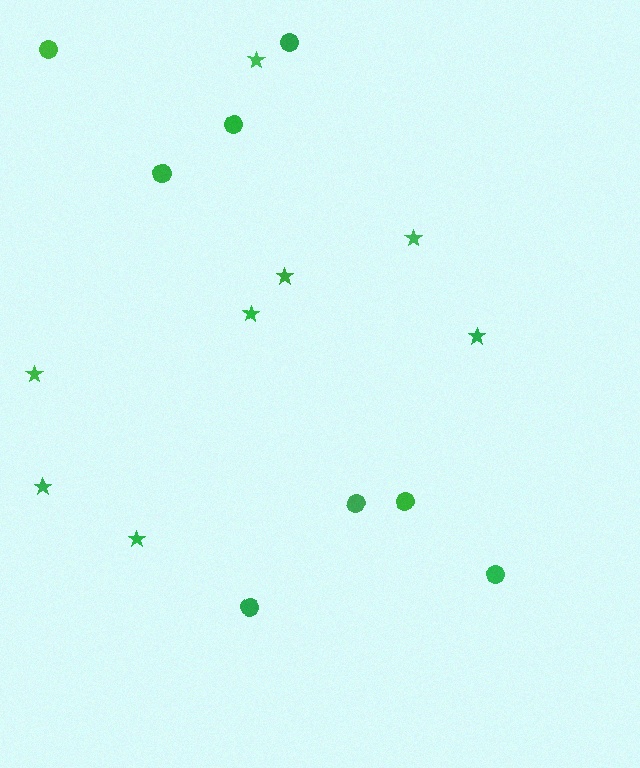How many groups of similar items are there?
There are 2 groups: one group of stars (8) and one group of circles (8).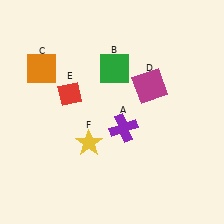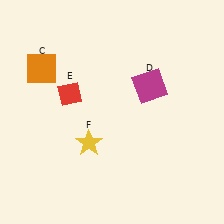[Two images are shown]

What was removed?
The green square (B), the purple cross (A) were removed in Image 2.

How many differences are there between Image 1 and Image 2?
There are 2 differences between the two images.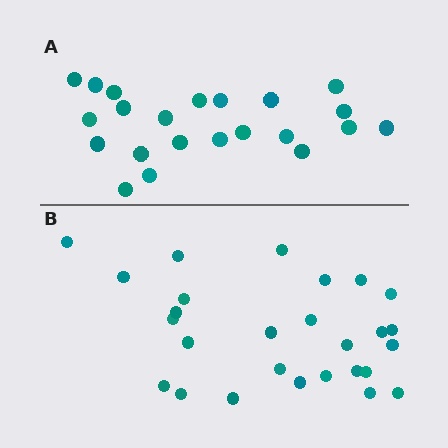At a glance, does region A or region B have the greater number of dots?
Region B (the bottom region) has more dots.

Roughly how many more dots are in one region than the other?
Region B has about 5 more dots than region A.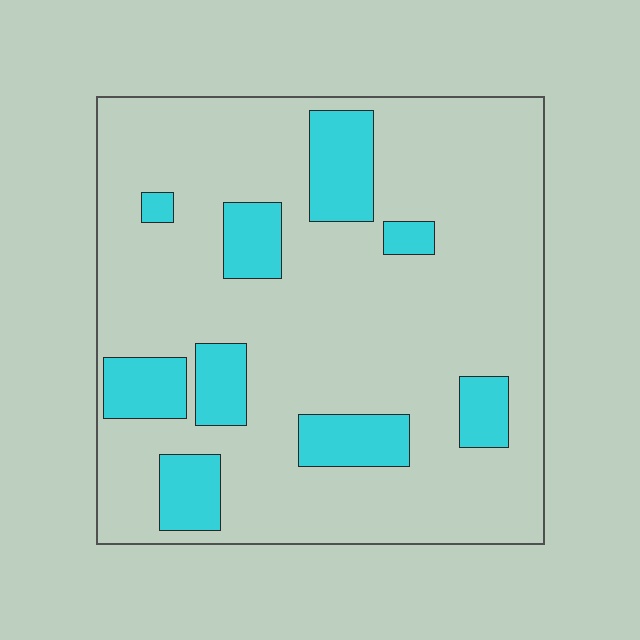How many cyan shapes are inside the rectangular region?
9.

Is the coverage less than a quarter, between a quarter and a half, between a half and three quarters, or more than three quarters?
Less than a quarter.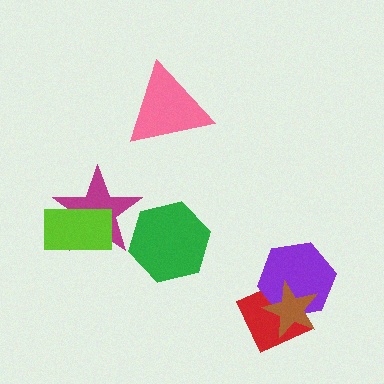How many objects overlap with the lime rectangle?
1 object overlaps with the lime rectangle.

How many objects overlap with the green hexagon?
1 object overlaps with the green hexagon.